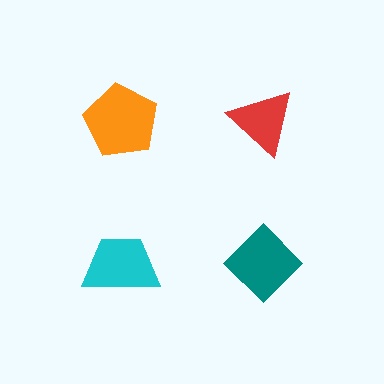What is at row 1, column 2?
A red triangle.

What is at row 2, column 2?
A teal diamond.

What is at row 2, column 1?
A cyan trapezoid.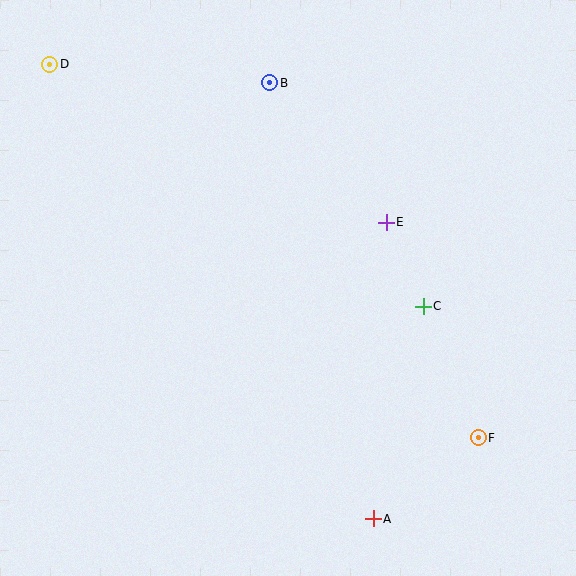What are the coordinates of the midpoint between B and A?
The midpoint between B and A is at (322, 301).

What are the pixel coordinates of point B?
Point B is at (270, 83).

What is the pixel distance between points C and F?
The distance between C and F is 143 pixels.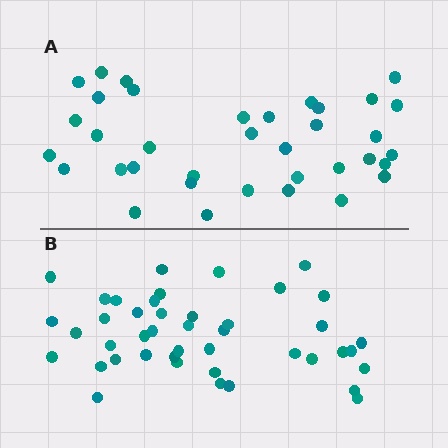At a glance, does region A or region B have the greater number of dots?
Region B (the bottom region) has more dots.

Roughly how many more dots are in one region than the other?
Region B has roughly 8 or so more dots than region A.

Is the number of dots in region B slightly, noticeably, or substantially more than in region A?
Region B has only slightly more — the two regions are fairly close. The ratio is roughly 1.2 to 1.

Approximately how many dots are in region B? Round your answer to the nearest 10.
About 40 dots. (The exact count is 43, which rounds to 40.)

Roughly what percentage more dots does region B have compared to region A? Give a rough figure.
About 20% more.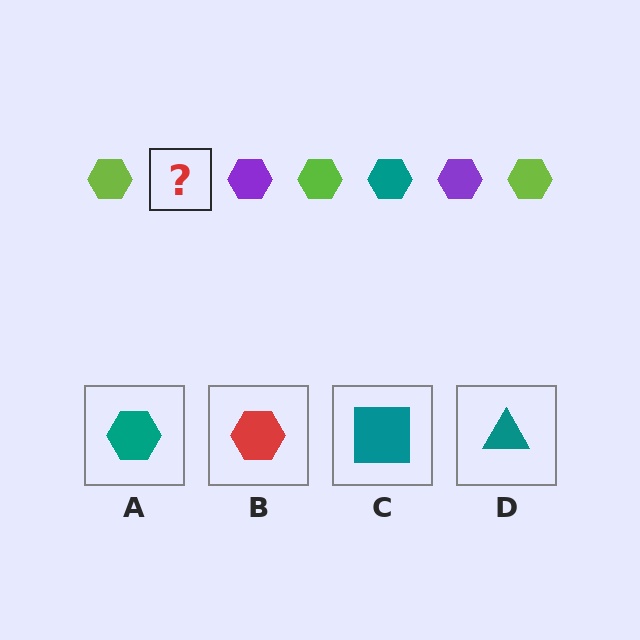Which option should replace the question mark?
Option A.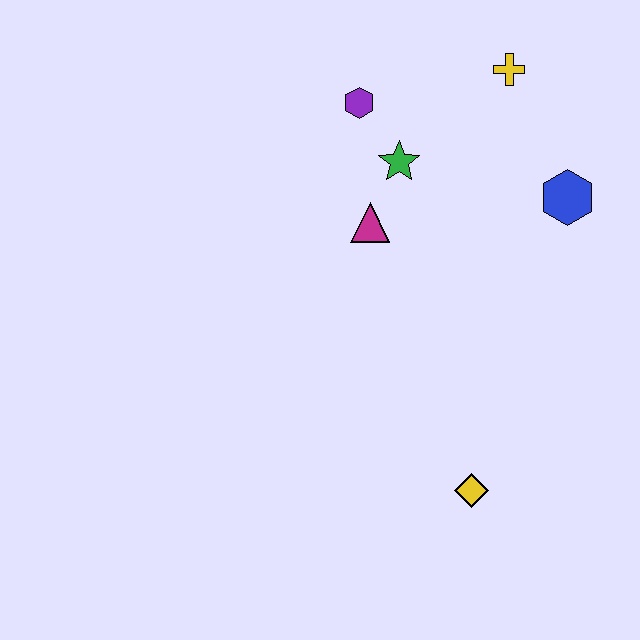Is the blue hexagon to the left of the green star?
No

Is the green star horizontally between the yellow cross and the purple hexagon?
Yes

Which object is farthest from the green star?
The yellow diamond is farthest from the green star.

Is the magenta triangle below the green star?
Yes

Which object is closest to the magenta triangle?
The green star is closest to the magenta triangle.